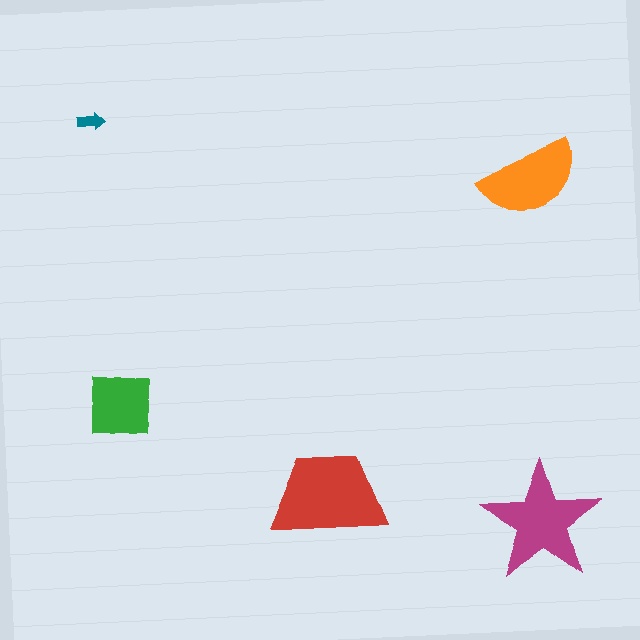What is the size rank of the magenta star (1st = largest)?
2nd.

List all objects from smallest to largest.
The teal arrow, the green square, the orange semicircle, the magenta star, the red trapezoid.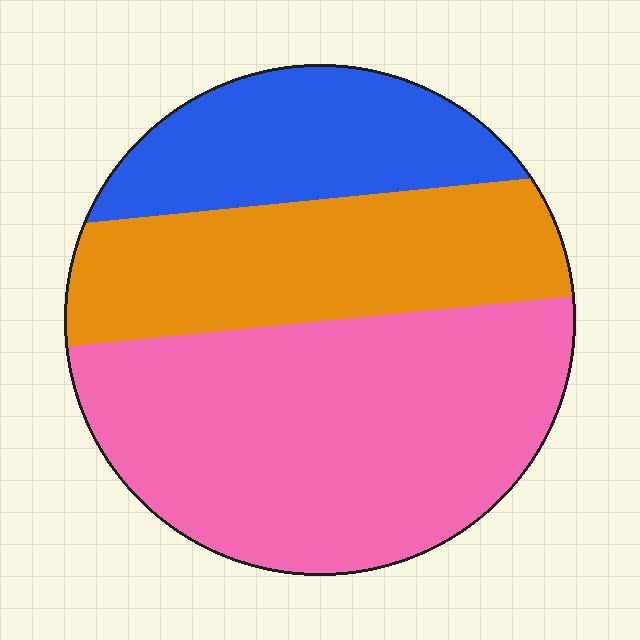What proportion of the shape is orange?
Orange covers 29% of the shape.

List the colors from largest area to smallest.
From largest to smallest: pink, orange, blue.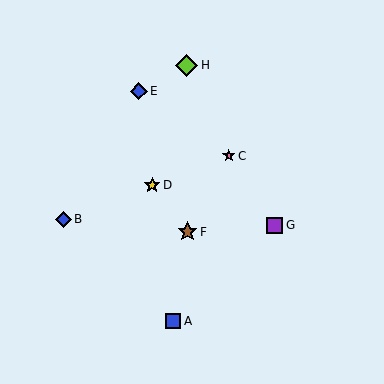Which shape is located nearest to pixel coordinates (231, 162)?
The pink star (labeled C) at (229, 156) is nearest to that location.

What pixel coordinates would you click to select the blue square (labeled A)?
Click at (173, 321) to select the blue square A.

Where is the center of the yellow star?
The center of the yellow star is at (152, 185).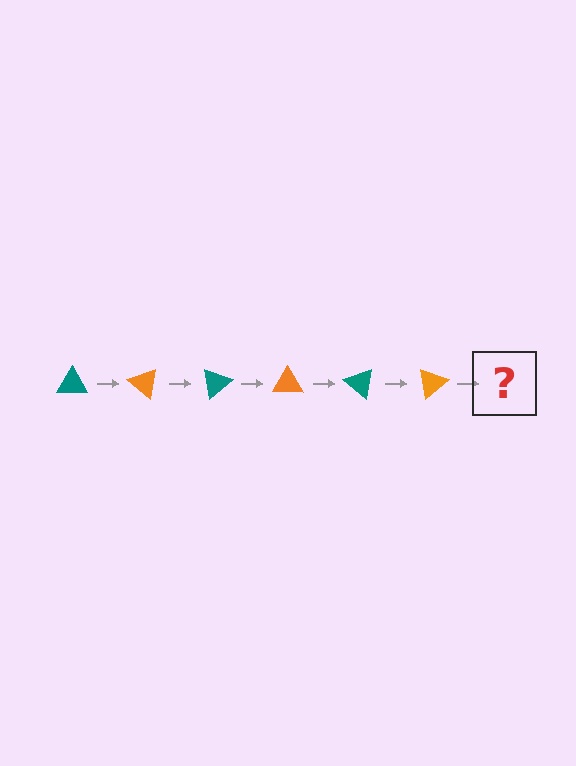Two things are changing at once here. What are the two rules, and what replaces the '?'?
The two rules are that it rotates 40 degrees each step and the color cycles through teal and orange. The '?' should be a teal triangle, rotated 240 degrees from the start.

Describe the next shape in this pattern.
It should be a teal triangle, rotated 240 degrees from the start.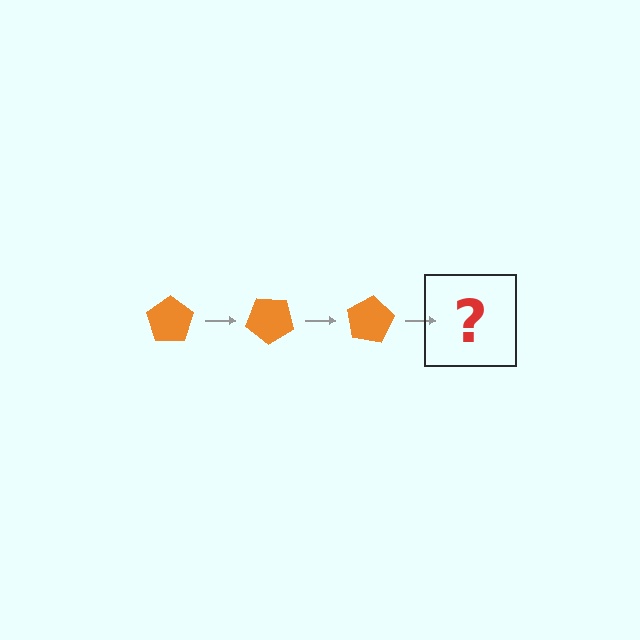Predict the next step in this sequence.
The next step is an orange pentagon rotated 120 degrees.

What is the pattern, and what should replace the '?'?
The pattern is that the pentagon rotates 40 degrees each step. The '?' should be an orange pentagon rotated 120 degrees.